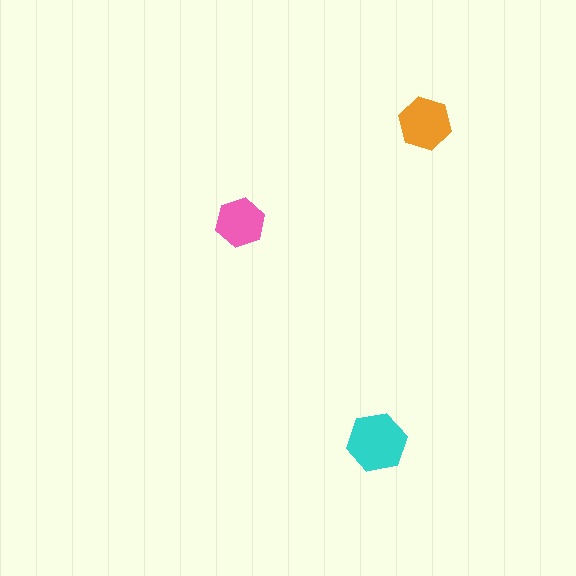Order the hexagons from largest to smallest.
the cyan one, the orange one, the pink one.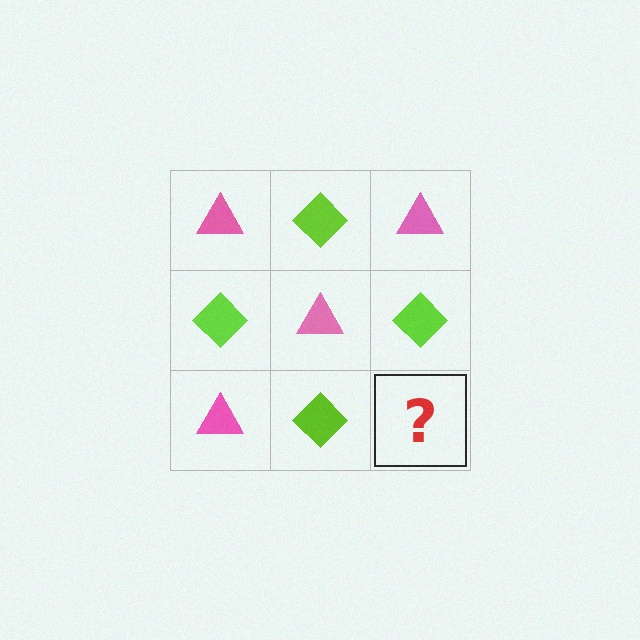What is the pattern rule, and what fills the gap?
The rule is that it alternates pink triangle and lime diamond in a checkerboard pattern. The gap should be filled with a pink triangle.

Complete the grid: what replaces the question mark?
The question mark should be replaced with a pink triangle.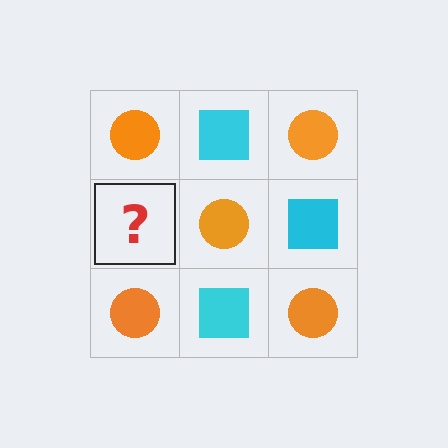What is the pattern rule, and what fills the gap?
The rule is that it alternates orange circle and cyan square in a checkerboard pattern. The gap should be filled with a cyan square.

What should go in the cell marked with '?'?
The missing cell should contain a cyan square.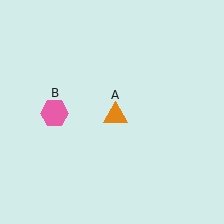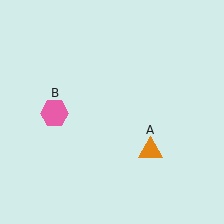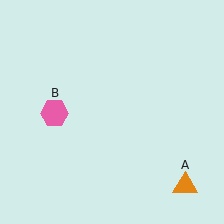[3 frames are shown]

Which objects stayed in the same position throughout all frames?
Pink hexagon (object B) remained stationary.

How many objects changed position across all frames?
1 object changed position: orange triangle (object A).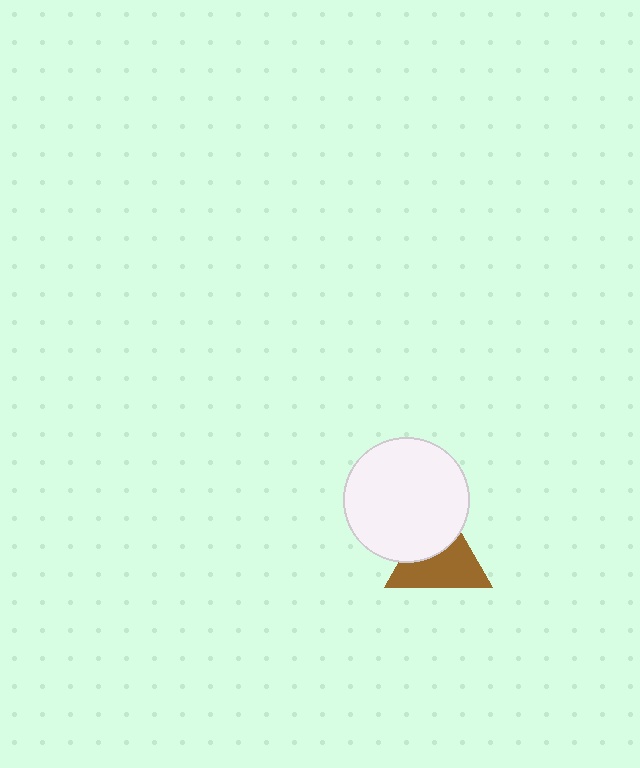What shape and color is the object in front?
The object in front is a white circle.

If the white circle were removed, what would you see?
You would see the complete brown triangle.